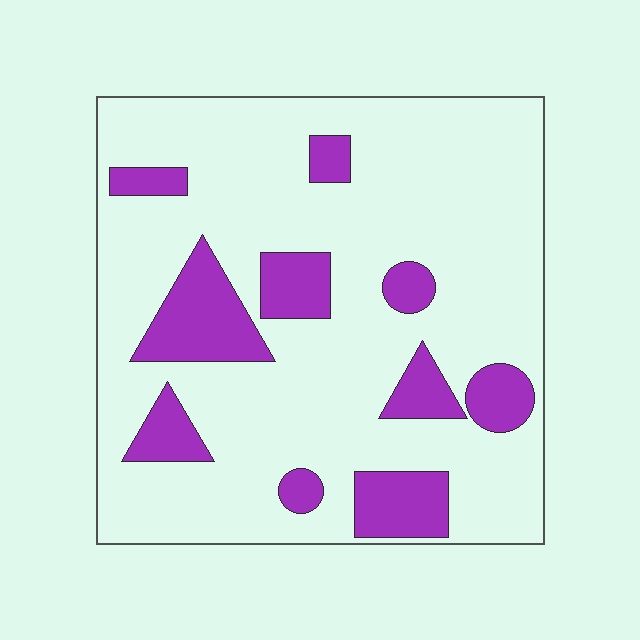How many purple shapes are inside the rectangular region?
10.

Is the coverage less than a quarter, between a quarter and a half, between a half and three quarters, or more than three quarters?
Less than a quarter.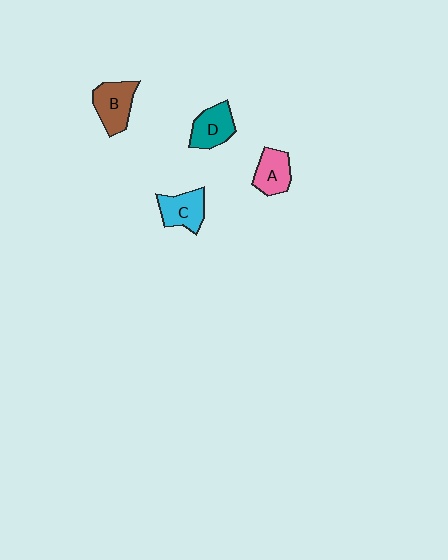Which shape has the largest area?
Shape B (brown).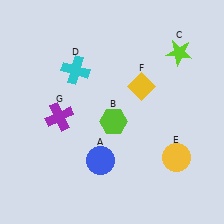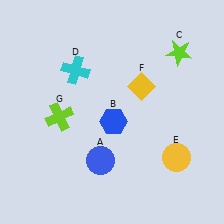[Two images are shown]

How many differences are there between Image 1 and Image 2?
There are 2 differences between the two images.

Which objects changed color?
B changed from lime to blue. G changed from purple to lime.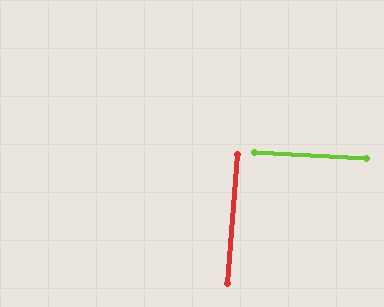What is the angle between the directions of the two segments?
Approximately 89 degrees.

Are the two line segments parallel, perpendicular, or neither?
Perpendicular — they meet at approximately 89°.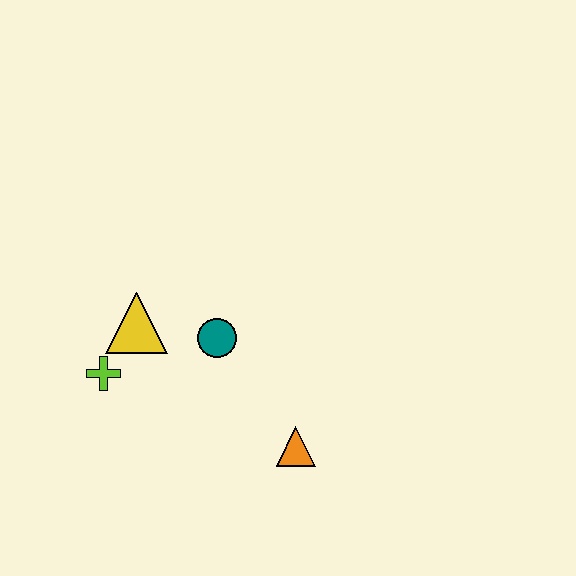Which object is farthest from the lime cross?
The orange triangle is farthest from the lime cross.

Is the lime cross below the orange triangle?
No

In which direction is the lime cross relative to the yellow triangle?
The lime cross is below the yellow triangle.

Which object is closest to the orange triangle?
The teal circle is closest to the orange triangle.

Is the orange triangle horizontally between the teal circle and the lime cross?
No